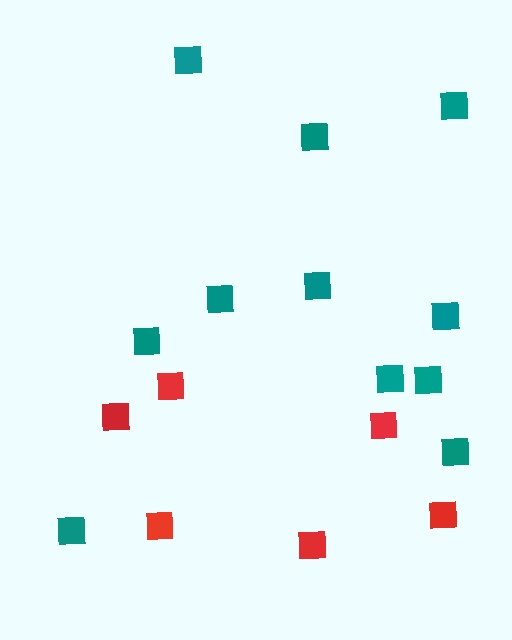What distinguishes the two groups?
There are 2 groups: one group of teal squares (11) and one group of red squares (6).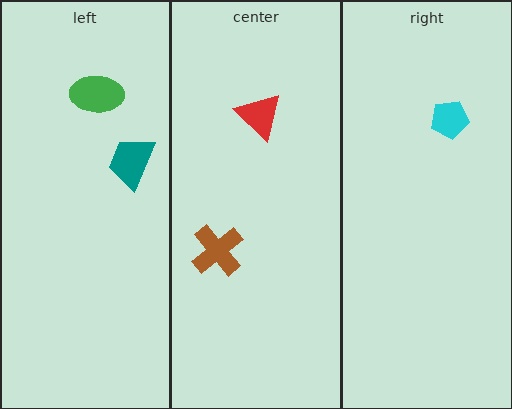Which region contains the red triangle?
The center region.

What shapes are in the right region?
The cyan pentagon.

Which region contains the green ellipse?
The left region.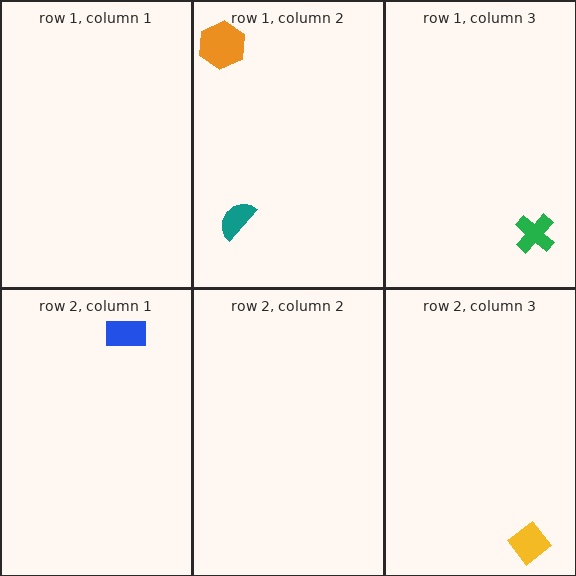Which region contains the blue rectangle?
The row 2, column 1 region.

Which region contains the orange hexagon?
The row 1, column 2 region.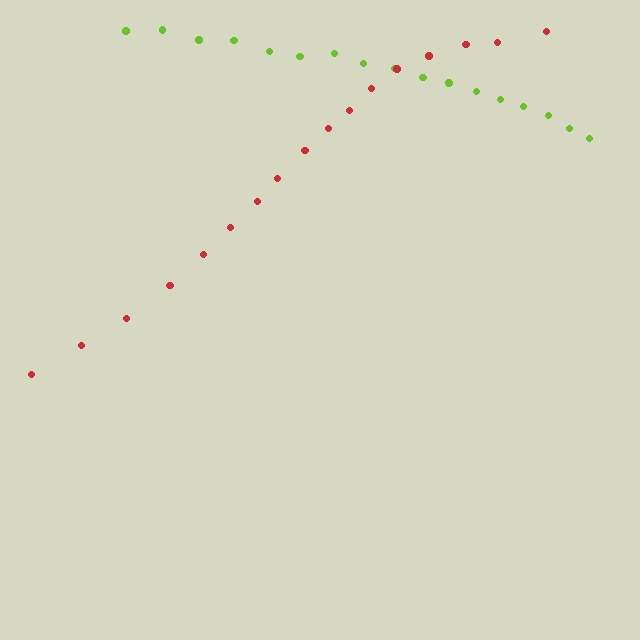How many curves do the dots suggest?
There are 2 distinct paths.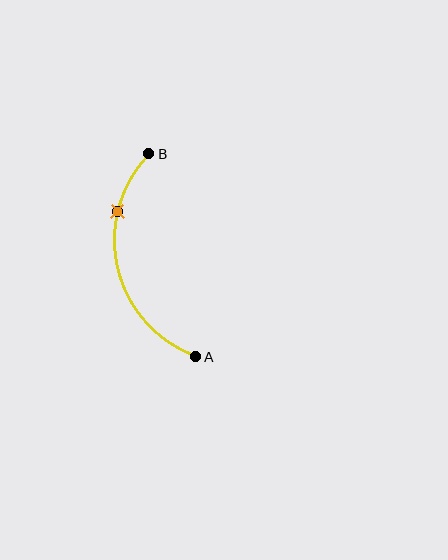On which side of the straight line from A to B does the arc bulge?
The arc bulges to the left of the straight line connecting A and B.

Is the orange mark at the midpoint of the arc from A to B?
No. The orange mark lies on the arc but is closer to endpoint B. The arc midpoint would be at the point on the curve equidistant along the arc from both A and B.